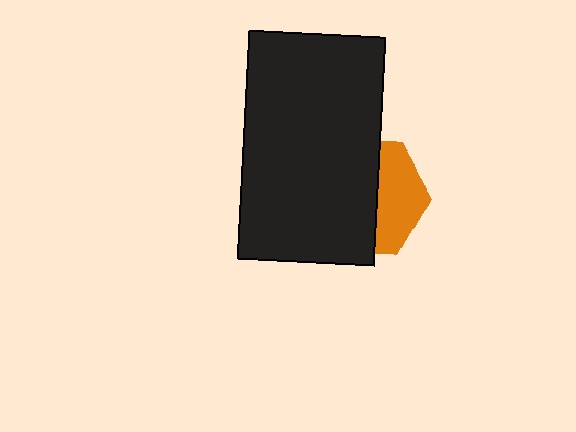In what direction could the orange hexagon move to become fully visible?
The orange hexagon could move right. That would shift it out from behind the black rectangle entirely.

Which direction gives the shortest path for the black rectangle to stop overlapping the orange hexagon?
Moving left gives the shortest separation.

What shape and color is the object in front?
The object in front is a black rectangle.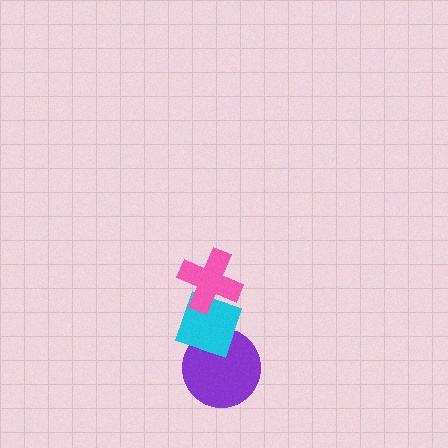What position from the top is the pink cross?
The pink cross is 1st from the top.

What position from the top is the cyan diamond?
The cyan diamond is 2nd from the top.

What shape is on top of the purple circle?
The cyan diamond is on top of the purple circle.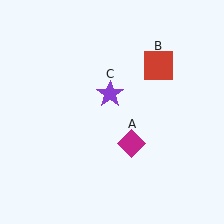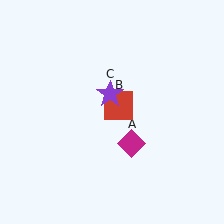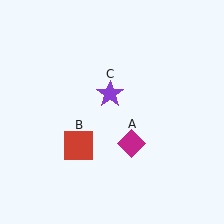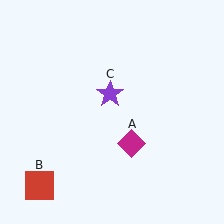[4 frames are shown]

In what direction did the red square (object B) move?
The red square (object B) moved down and to the left.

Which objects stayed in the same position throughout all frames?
Magenta diamond (object A) and purple star (object C) remained stationary.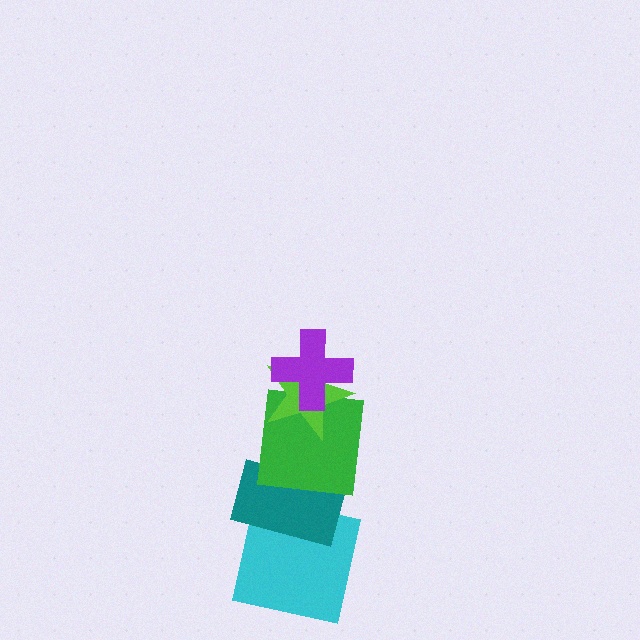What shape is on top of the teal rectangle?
The green square is on top of the teal rectangle.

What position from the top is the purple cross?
The purple cross is 1st from the top.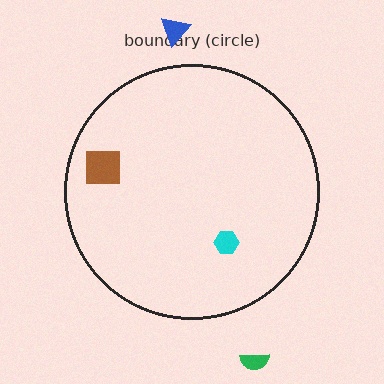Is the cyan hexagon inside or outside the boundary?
Inside.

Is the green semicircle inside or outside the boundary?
Outside.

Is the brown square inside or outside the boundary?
Inside.